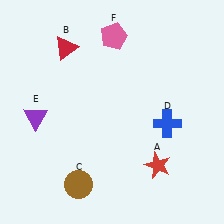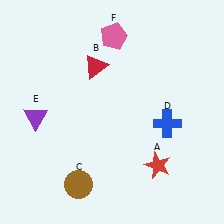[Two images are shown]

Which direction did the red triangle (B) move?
The red triangle (B) moved right.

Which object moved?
The red triangle (B) moved right.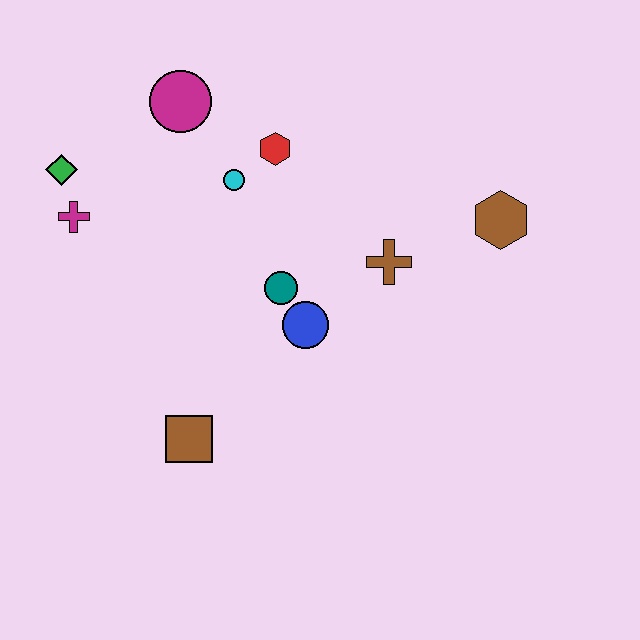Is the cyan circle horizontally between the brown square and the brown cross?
Yes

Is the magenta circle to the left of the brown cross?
Yes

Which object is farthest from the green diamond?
The brown hexagon is farthest from the green diamond.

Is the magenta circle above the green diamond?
Yes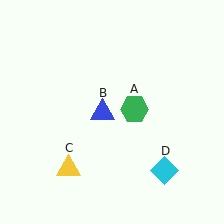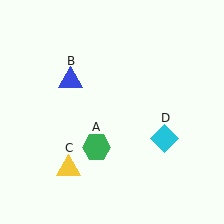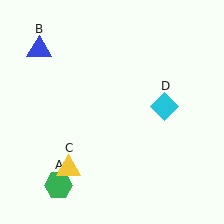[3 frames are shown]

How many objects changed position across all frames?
3 objects changed position: green hexagon (object A), blue triangle (object B), cyan diamond (object D).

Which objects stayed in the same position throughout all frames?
Yellow triangle (object C) remained stationary.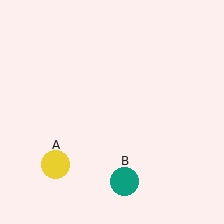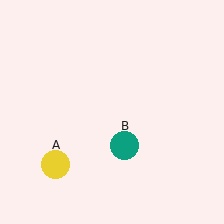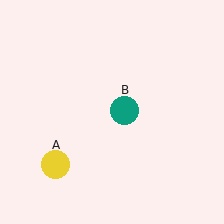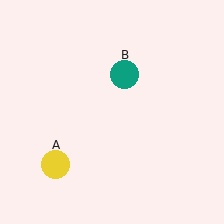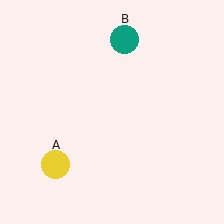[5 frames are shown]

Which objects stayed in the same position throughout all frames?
Yellow circle (object A) remained stationary.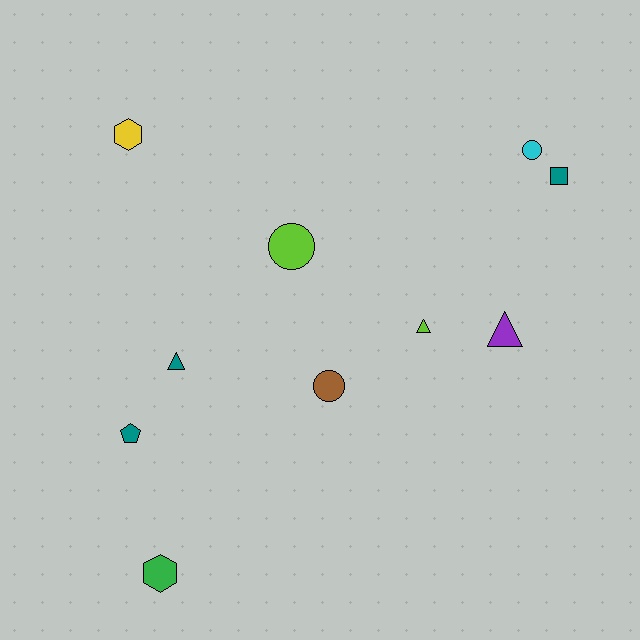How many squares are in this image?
There is 1 square.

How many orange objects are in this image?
There are no orange objects.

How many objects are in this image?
There are 10 objects.